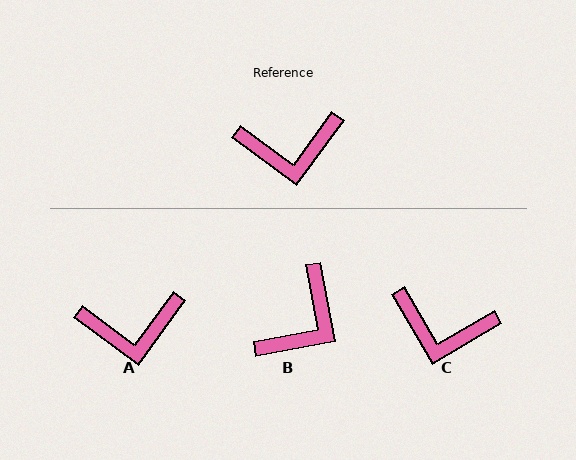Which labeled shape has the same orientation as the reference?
A.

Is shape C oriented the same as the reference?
No, it is off by about 24 degrees.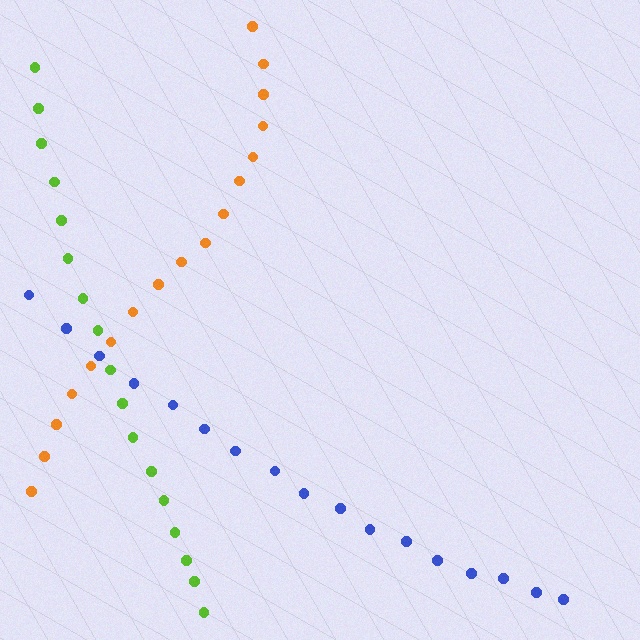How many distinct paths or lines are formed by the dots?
There are 3 distinct paths.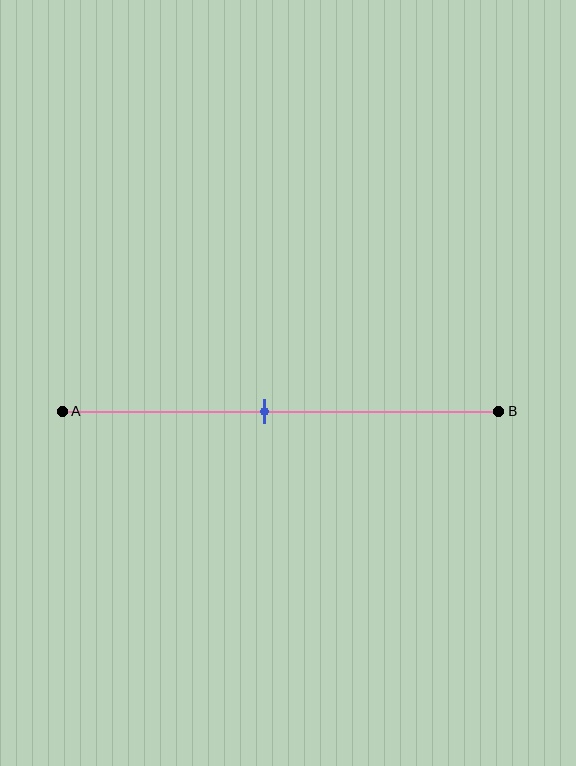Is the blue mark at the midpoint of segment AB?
No, the mark is at about 45% from A, not at the 50% midpoint.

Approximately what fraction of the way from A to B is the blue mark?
The blue mark is approximately 45% of the way from A to B.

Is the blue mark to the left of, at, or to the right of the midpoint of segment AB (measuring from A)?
The blue mark is to the left of the midpoint of segment AB.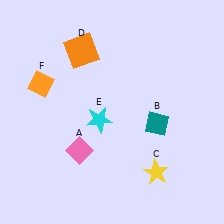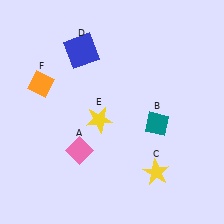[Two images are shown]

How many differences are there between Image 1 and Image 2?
There are 2 differences between the two images.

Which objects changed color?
D changed from orange to blue. E changed from cyan to yellow.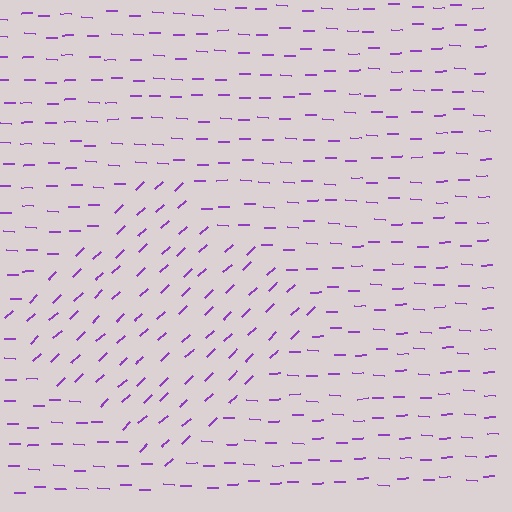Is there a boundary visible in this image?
Yes, there is a texture boundary formed by a change in line orientation.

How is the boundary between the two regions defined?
The boundary is defined purely by a change in line orientation (approximately 45 degrees difference). All lines are the same color and thickness.